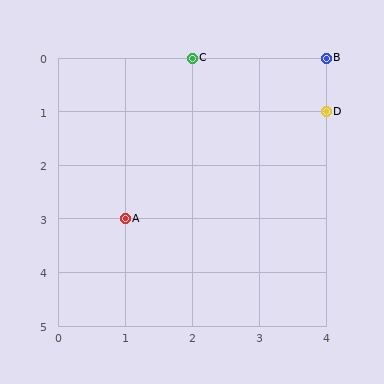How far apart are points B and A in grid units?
Points B and A are 3 columns and 3 rows apart (about 4.2 grid units diagonally).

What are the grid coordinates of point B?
Point B is at grid coordinates (4, 0).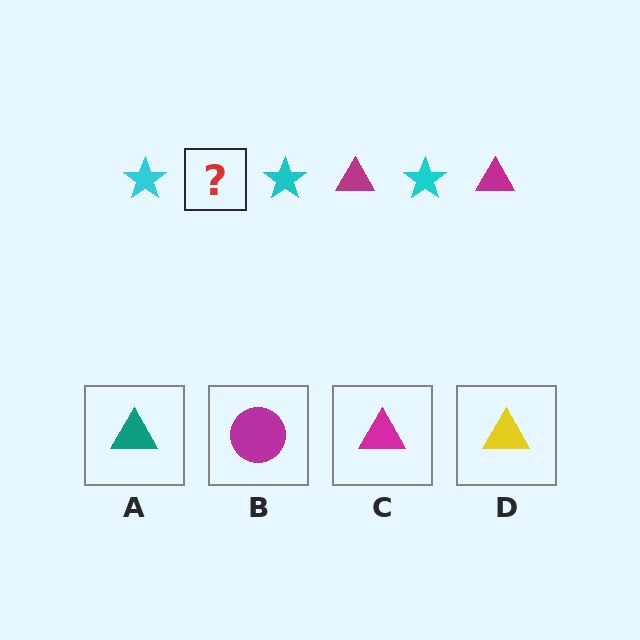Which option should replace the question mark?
Option C.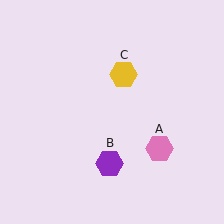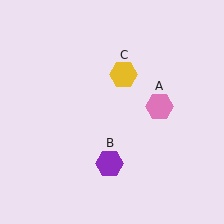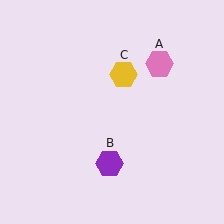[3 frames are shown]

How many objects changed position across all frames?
1 object changed position: pink hexagon (object A).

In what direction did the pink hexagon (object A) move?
The pink hexagon (object A) moved up.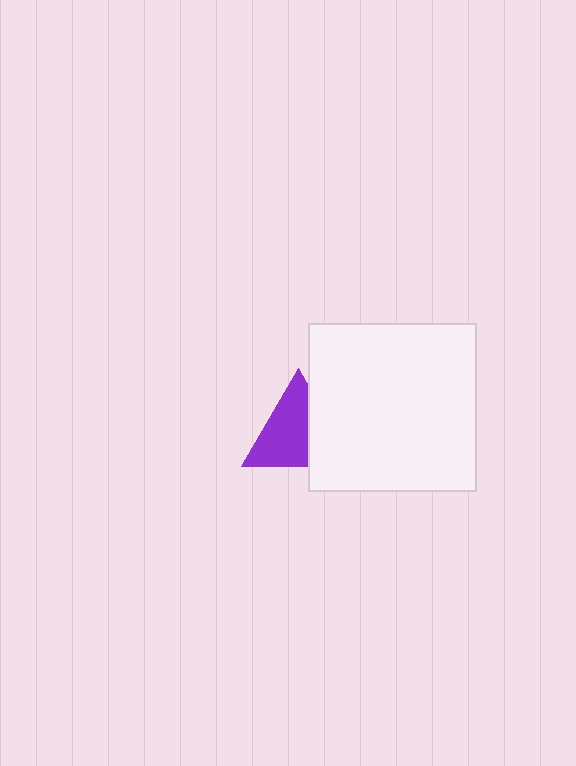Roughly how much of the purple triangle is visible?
About half of it is visible (roughly 65%).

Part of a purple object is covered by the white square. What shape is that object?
It is a triangle.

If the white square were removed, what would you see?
You would see the complete purple triangle.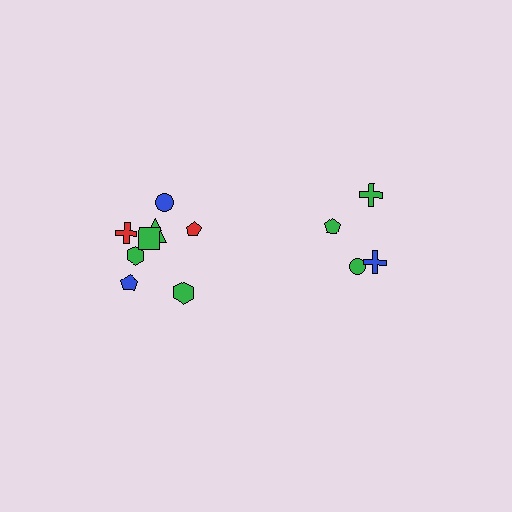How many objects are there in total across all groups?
There are 12 objects.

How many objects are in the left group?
There are 8 objects.